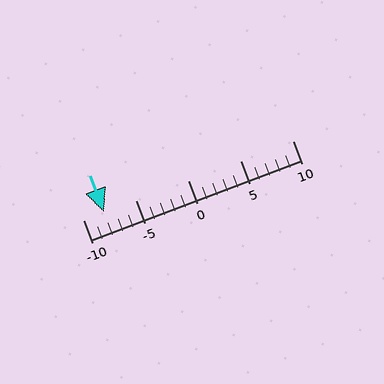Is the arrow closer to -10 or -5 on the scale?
The arrow is closer to -10.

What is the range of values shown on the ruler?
The ruler shows values from -10 to 10.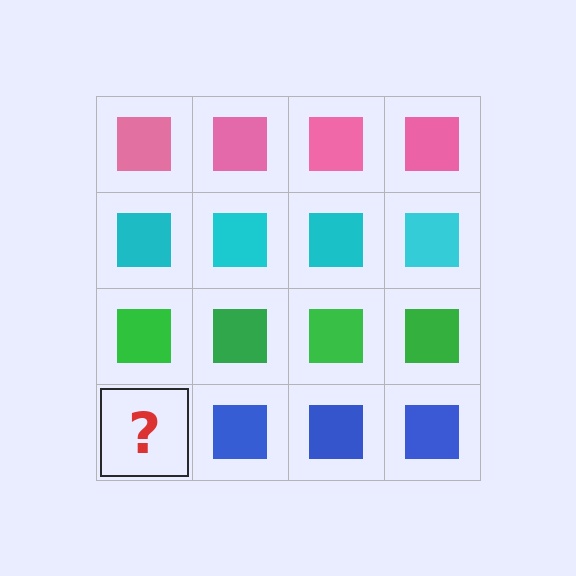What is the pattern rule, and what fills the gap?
The rule is that each row has a consistent color. The gap should be filled with a blue square.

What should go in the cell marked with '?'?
The missing cell should contain a blue square.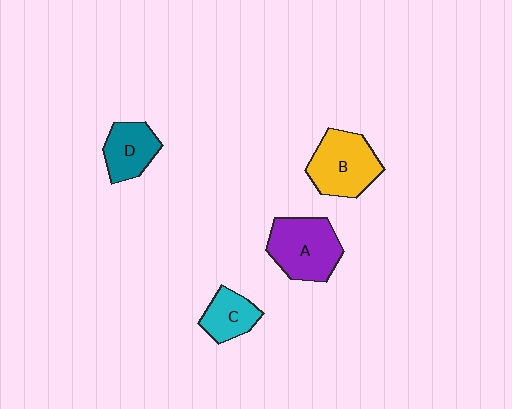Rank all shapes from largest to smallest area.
From largest to smallest: A (purple), B (yellow), D (teal), C (cyan).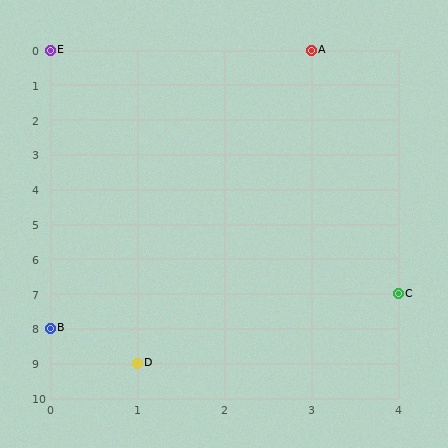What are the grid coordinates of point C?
Point C is at grid coordinates (4, 7).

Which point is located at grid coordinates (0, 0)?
Point E is at (0, 0).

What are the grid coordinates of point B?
Point B is at grid coordinates (0, 8).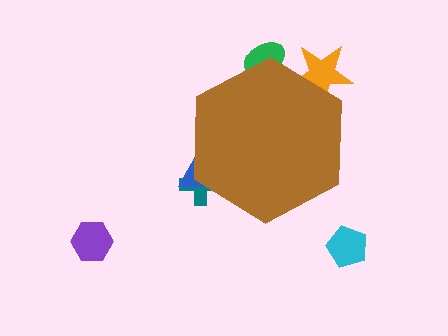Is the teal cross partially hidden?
Yes, the teal cross is partially hidden behind the brown hexagon.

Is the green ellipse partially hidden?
Yes, the green ellipse is partially hidden behind the brown hexagon.